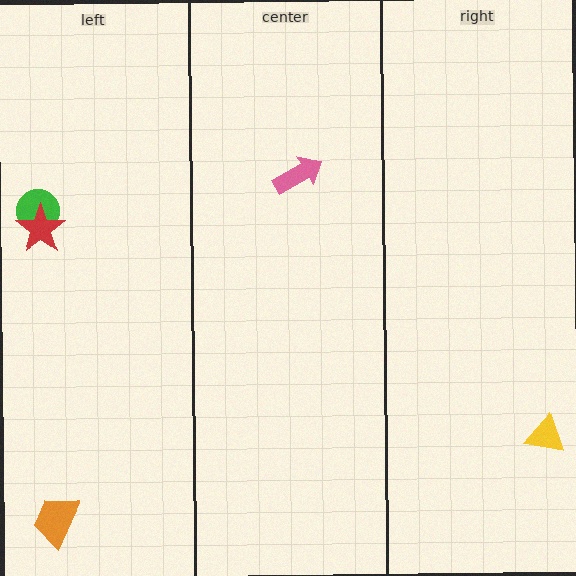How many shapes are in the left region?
3.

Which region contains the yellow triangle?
The right region.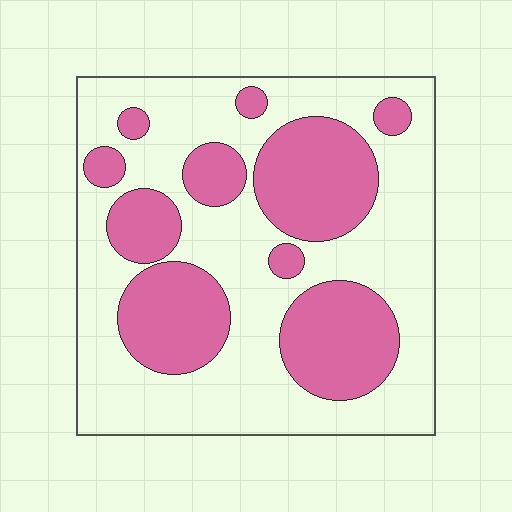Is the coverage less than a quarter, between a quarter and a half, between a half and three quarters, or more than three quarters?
Between a quarter and a half.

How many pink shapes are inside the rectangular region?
10.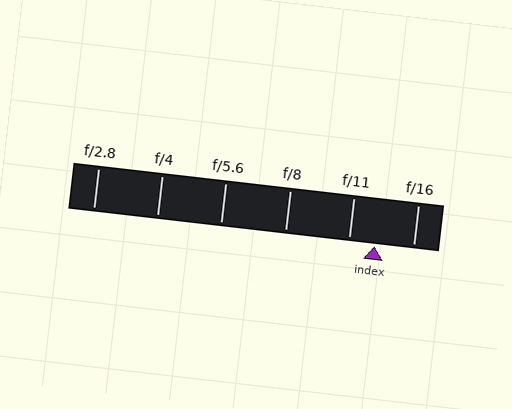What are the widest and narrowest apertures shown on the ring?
The widest aperture shown is f/2.8 and the narrowest is f/16.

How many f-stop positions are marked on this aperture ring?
There are 6 f-stop positions marked.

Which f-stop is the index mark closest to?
The index mark is closest to f/11.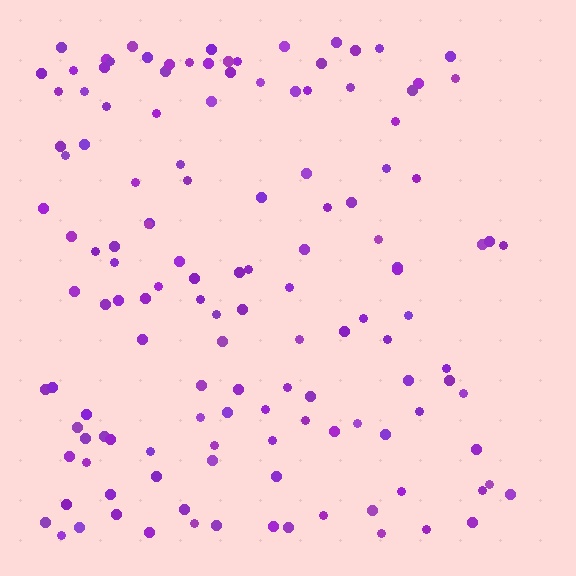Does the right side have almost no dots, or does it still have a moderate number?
Still a moderate number, just noticeably fewer than the left.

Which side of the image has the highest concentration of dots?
The left.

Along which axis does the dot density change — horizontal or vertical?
Horizontal.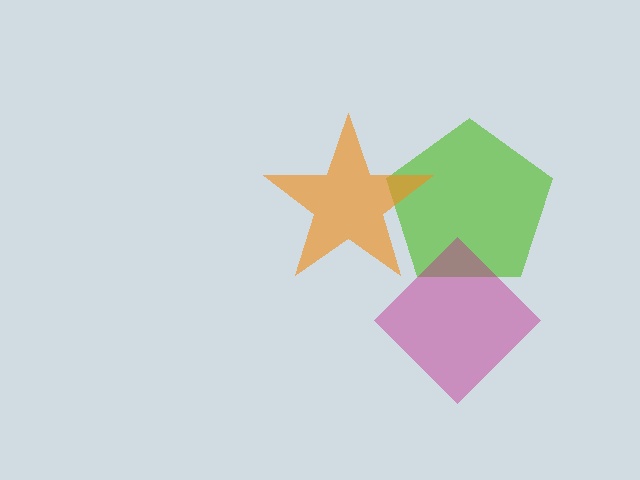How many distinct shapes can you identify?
There are 3 distinct shapes: a lime pentagon, an orange star, a magenta diamond.